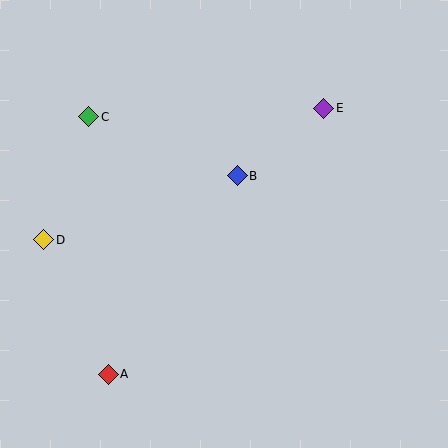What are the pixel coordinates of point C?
Point C is at (89, 117).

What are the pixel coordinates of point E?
Point E is at (324, 108).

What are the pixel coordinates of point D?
Point D is at (44, 239).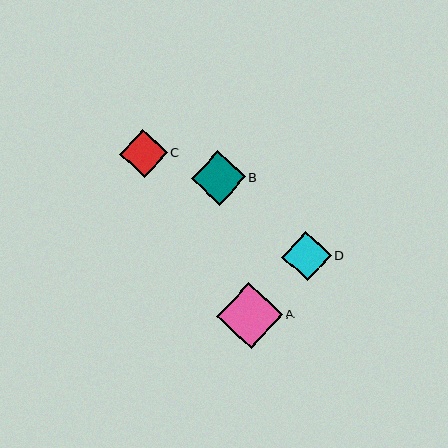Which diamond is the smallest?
Diamond C is the smallest with a size of approximately 48 pixels.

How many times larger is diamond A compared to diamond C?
Diamond A is approximately 1.4 times the size of diamond C.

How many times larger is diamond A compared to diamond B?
Diamond A is approximately 1.2 times the size of diamond B.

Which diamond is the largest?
Diamond A is the largest with a size of approximately 66 pixels.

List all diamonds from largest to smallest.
From largest to smallest: A, B, D, C.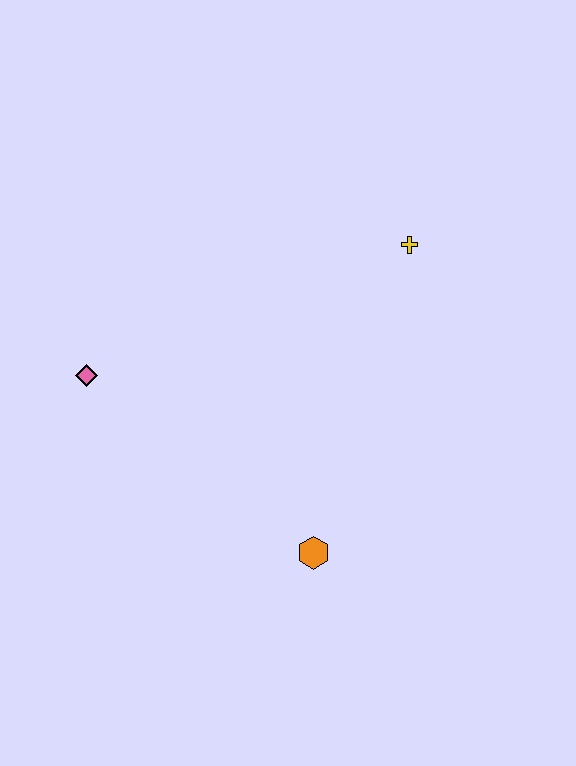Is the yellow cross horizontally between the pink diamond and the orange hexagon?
No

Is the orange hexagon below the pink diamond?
Yes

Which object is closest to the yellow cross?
The orange hexagon is closest to the yellow cross.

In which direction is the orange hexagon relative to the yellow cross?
The orange hexagon is below the yellow cross.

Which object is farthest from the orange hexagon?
The yellow cross is farthest from the orange hexagon.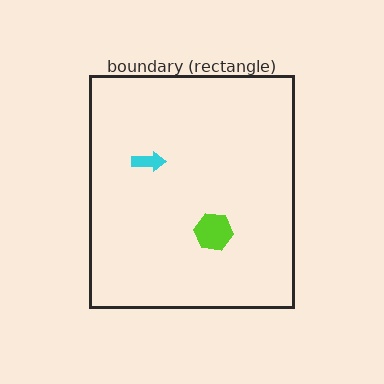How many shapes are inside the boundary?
2 inside, 0 outside.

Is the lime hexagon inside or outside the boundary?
Inside.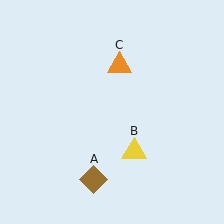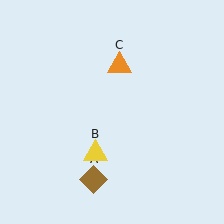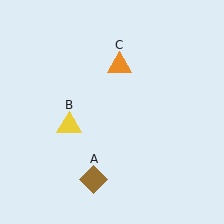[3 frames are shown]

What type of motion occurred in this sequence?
The yellow triangle (object B) rotated clockwise around the center of the scene.